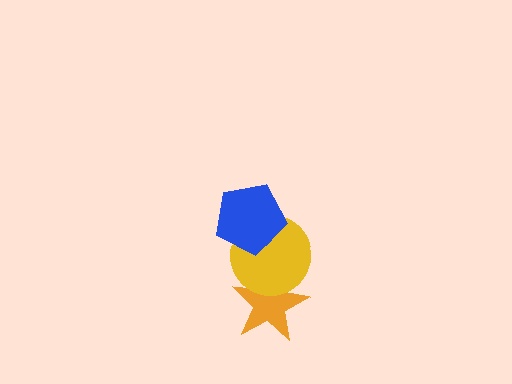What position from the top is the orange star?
The orange star is 3rd from the top.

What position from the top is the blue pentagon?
The blue pentagon is 1st from the top.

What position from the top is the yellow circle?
The yellow circle is 2nd from the top.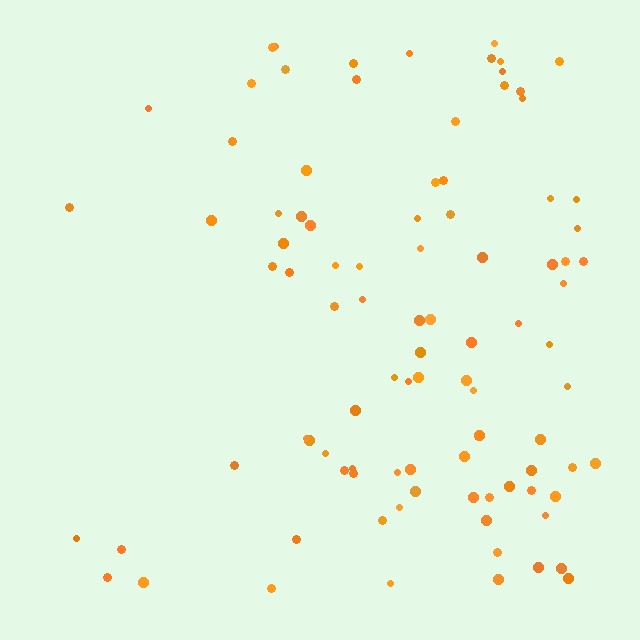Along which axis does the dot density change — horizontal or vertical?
Horizontal.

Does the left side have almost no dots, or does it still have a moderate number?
Still a moderate number, just noticeably fewer than the right.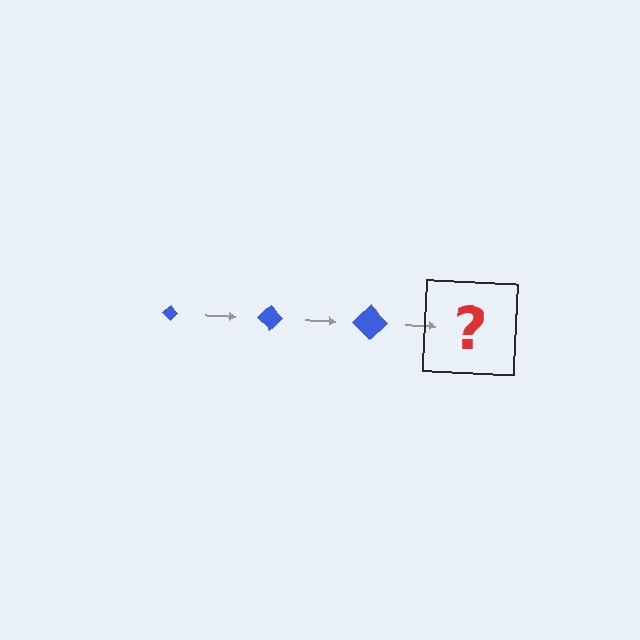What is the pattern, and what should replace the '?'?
The pattern is that the diamond gets progressively larger each step. The '?' should be a blue diamond, larger than the previous one.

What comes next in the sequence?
The next element should be a blue diamond, larger than the previous one.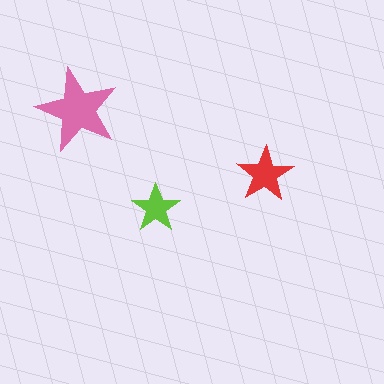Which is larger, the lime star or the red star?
The red one.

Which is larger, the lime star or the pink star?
The pink one.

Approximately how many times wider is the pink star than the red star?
About 1.5 times wider.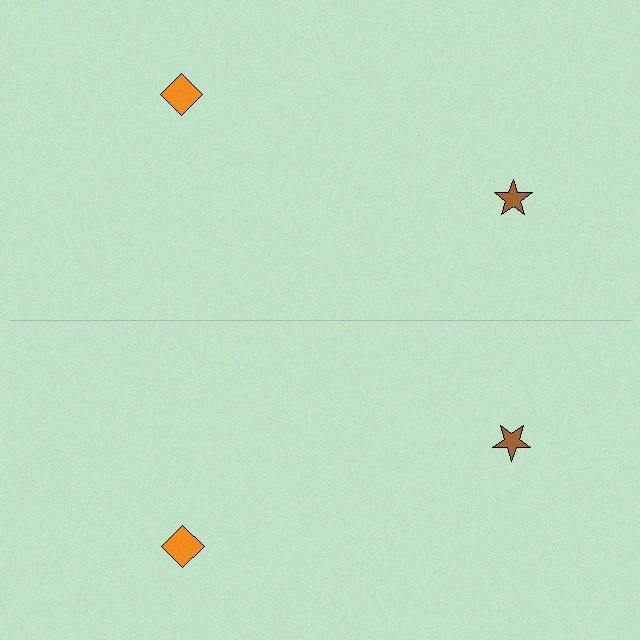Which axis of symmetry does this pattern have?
The pattern has a horizontal axis of symmetry running through the center of the image.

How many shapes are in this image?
There are 4 shapes in this image.